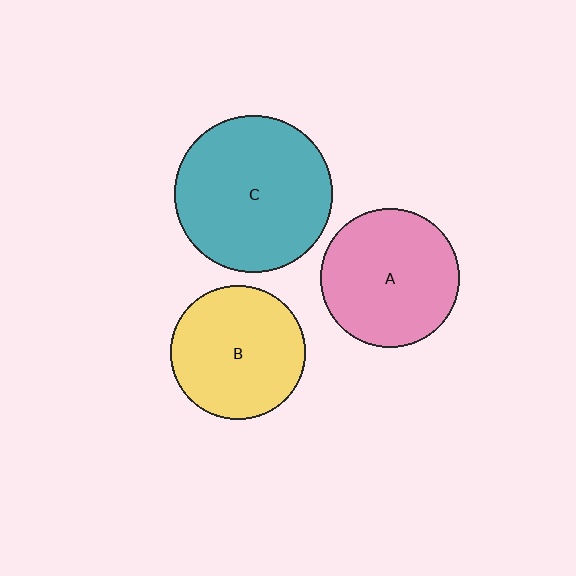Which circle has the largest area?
Circle C (teal).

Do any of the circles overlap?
No, none of the circles overlap.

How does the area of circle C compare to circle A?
Approximately 1.3 times.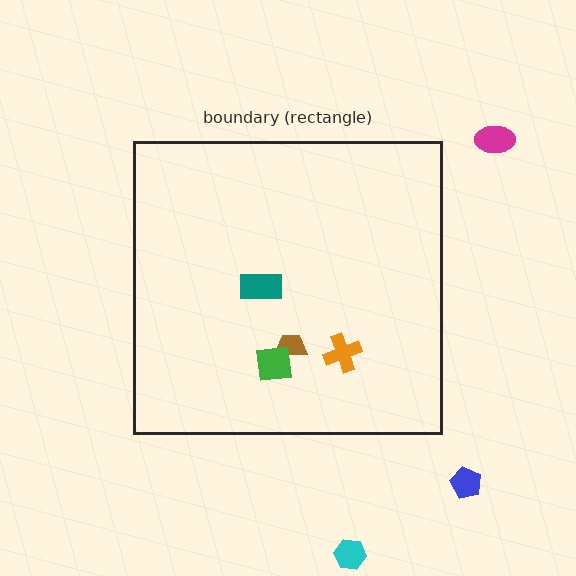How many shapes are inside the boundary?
4 inside, 3 outside.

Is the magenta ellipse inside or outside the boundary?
Outside.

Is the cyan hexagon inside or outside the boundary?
Outside.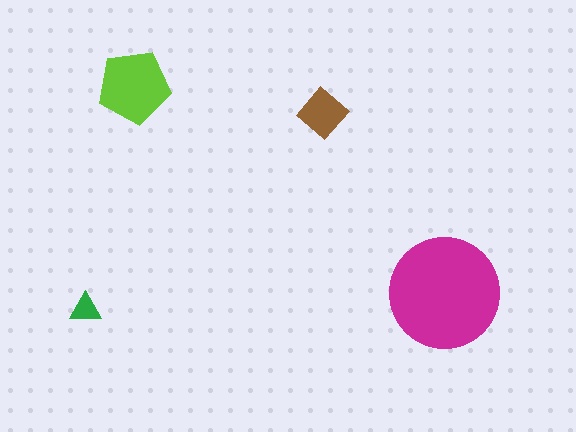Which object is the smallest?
The green triangle.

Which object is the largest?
The magenta circle.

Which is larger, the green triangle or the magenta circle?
The magenta circle.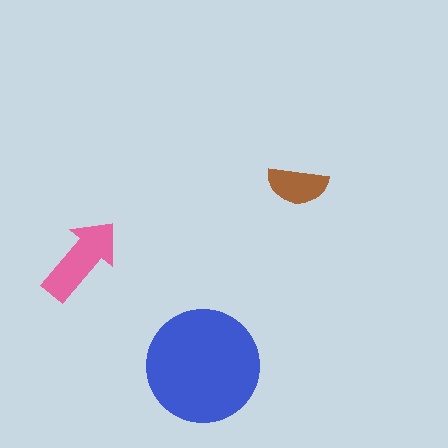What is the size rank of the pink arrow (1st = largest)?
2nd.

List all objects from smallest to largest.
The brown semicircle, the pink arrow, the blue circle.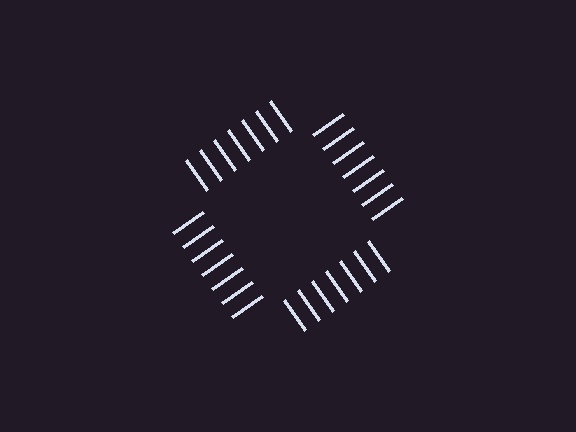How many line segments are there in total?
28 — 7 along each of the 4 edges.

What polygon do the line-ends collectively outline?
An illusory square — the line segments terminate on its edges but no continuous stroke is drawn.